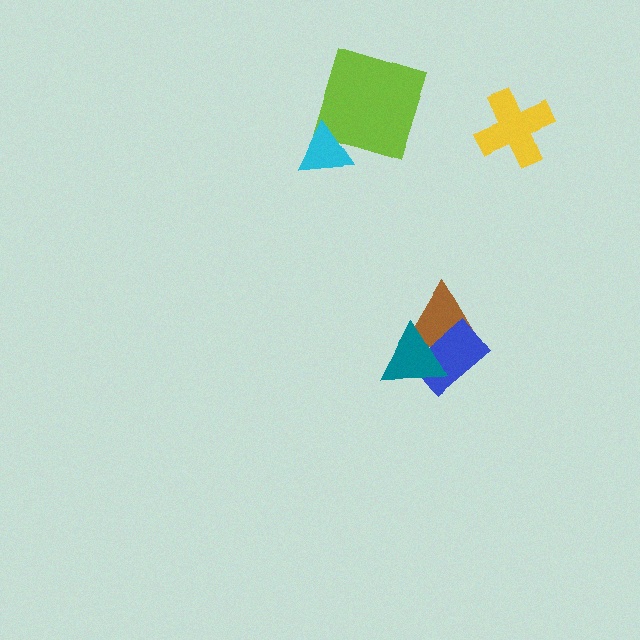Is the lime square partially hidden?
Yes, it is partially covered by another shape.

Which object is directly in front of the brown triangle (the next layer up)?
The blue rectangle is directly in front of the brown triangle.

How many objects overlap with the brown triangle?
2 objects overlap with the brown triangle.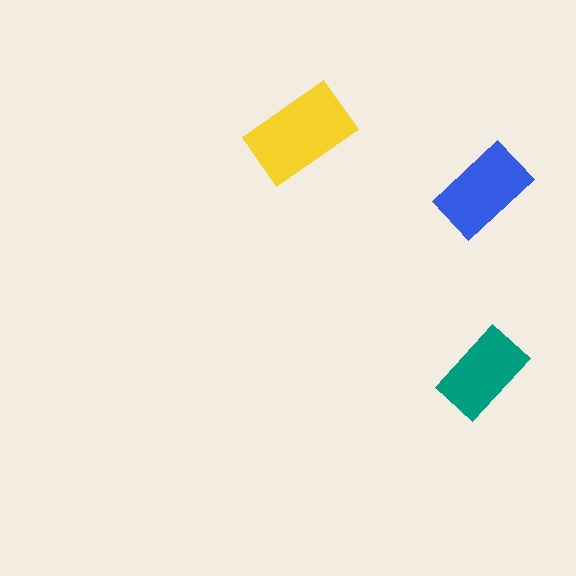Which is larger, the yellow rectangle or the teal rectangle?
The yellow one.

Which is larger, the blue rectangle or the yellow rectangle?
The yellow one.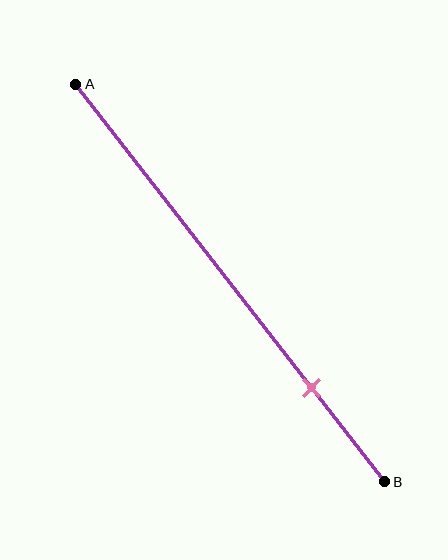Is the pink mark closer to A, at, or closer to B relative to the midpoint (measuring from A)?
The pink mark is closer to point B than the midpoint of segment AB.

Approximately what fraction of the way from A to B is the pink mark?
The pink mark is approximately 75% of the way from A to B.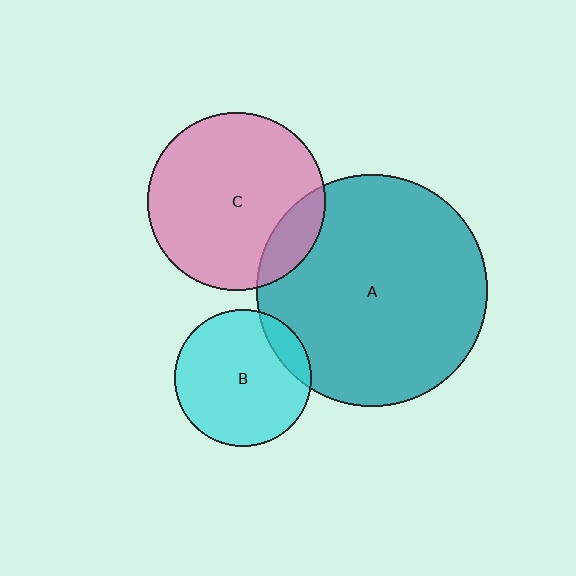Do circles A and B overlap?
Yes.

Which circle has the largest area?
Circle A (teal).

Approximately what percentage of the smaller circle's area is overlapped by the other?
Approximately 15%.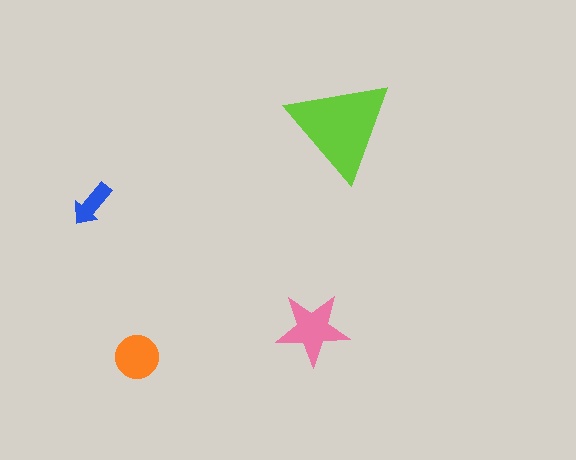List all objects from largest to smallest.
The lime triangle, the pink star, the orange circle, the blue arrow.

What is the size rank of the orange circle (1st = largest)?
3rd.